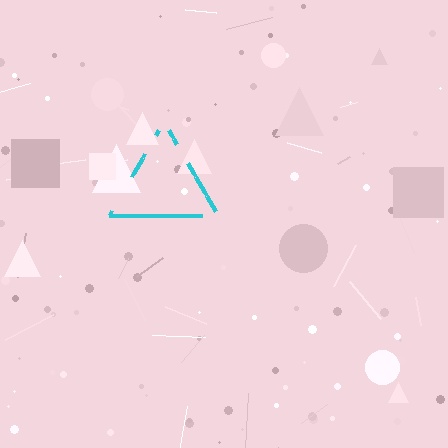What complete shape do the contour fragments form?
The contour fragments form a triangle.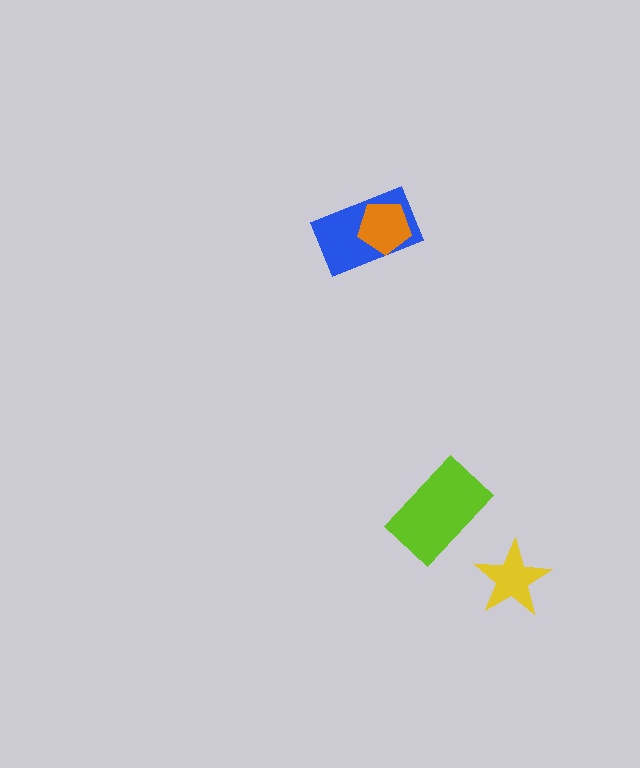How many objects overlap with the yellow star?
0 objects overlap with the yellow star.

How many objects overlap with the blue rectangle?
1 object overlaps with the blue rectangle.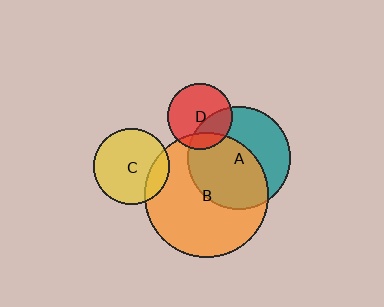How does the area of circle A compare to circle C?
Approximately 1.8 times.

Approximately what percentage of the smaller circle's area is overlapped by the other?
Approximately 55%.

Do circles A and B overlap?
Yes.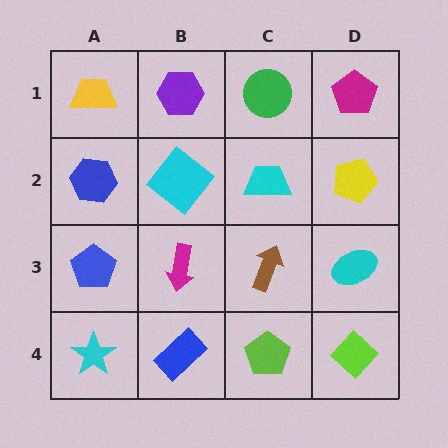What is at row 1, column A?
A yellow trapezoid.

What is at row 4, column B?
A blue rectangle.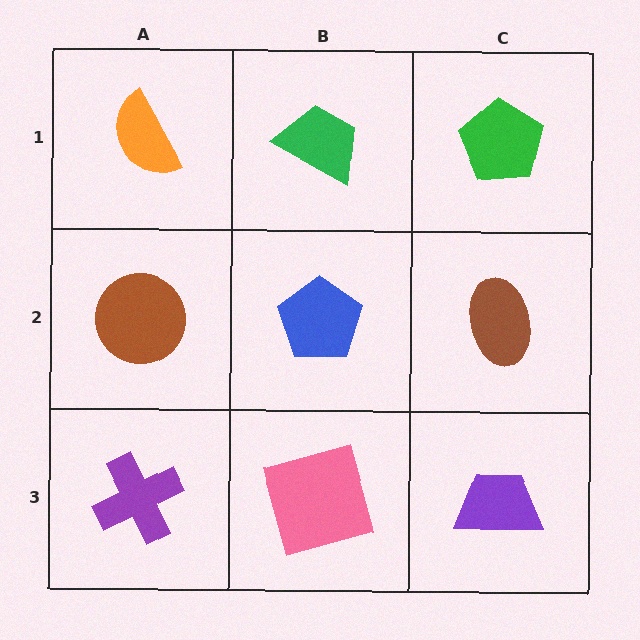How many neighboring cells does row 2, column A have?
3.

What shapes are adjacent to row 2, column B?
A green trapezoid (row 1, column B), a pink square (row 3, column B), a brown circle (row 2, column A), a brown ellipse (row 2, column C).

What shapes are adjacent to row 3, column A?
A brown circle (row 2, column A), a pink square (row 3, column B).